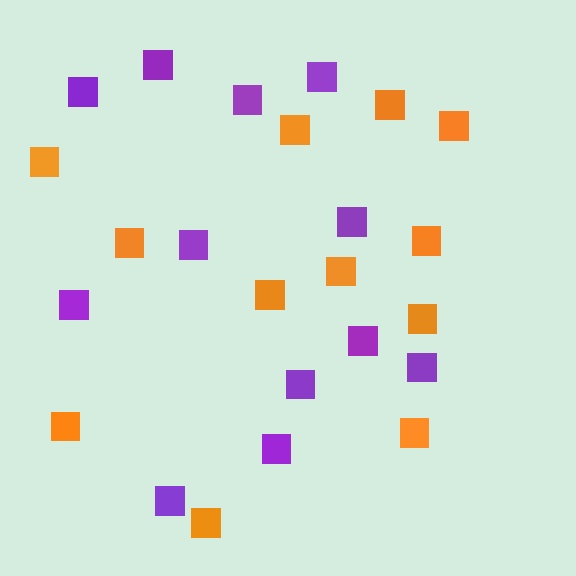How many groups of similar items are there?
There are 2 groups: one group of orange squares (12) and one group of purple squares (12).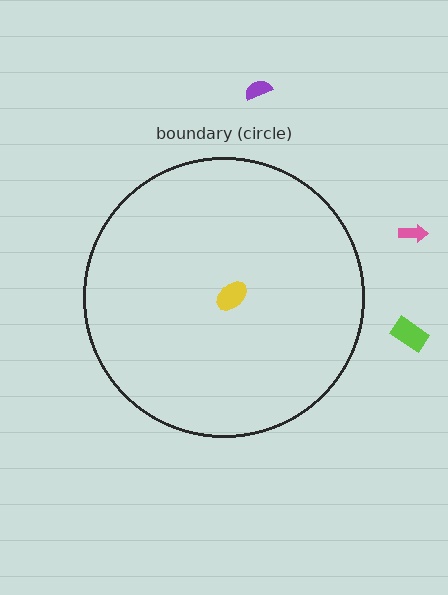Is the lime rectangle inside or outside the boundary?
Outside.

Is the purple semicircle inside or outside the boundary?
Outside.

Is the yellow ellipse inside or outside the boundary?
Inside.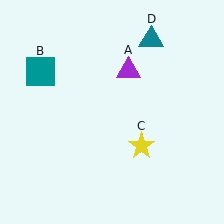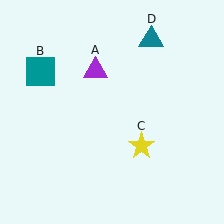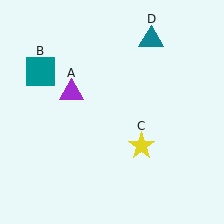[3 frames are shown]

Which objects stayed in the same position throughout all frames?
Teal square (object B) and yellow star (object C) and teal triangle (object D) remained stationary.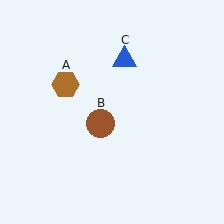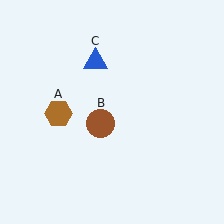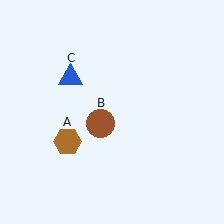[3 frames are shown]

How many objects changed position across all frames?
2 objects changed position: brown hexagon (object A), blue triangle (object C).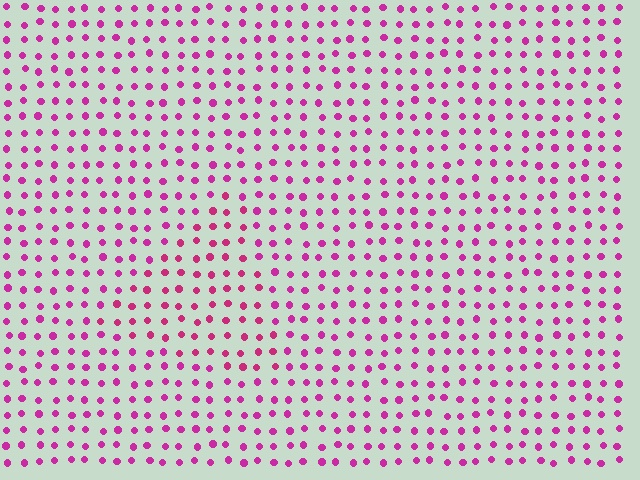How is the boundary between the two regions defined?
The boundary is defined purely by a slight shift in hue (about 16 degrees). Spacing, size, and orientation are identical on both sides.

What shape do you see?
I see a triangle.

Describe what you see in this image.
The image is filled with small magenta elements in a uniform arrangement. A triangle-shaped region is visible where the elements are tinted to a slightly different hue, forming a subtle color boundary.